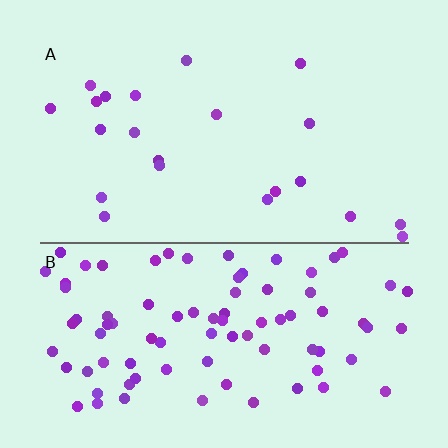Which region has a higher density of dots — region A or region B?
B (the bottom).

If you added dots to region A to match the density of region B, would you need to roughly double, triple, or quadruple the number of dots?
Approximately quadruple.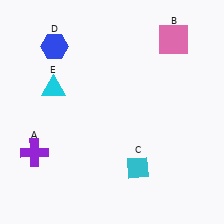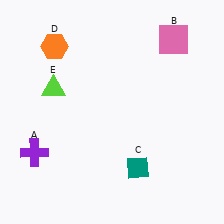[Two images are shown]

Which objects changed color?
C changed from cyan to teal. D changed from blue to orange. E changed from cyan to lime.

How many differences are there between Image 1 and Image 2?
There are 3 differences between the two images.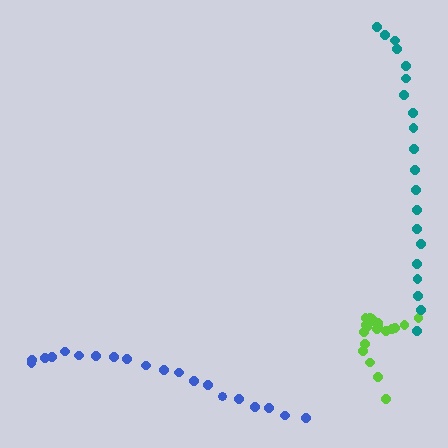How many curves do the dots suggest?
There are 3 distinct paths.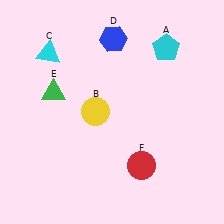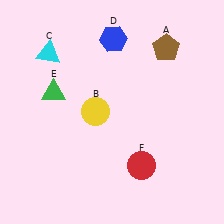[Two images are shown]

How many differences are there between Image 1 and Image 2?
There is 1 difference between the two images.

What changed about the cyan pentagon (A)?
In Image 1, A is cyan. In Image 2, it changed to brown.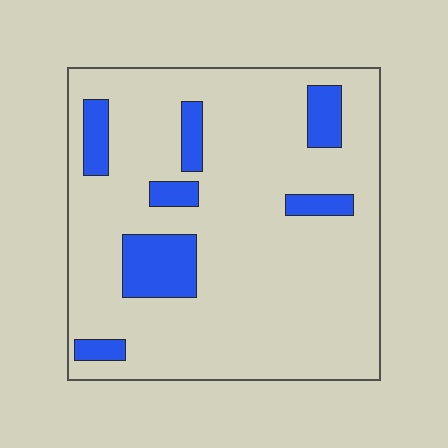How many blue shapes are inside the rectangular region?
7.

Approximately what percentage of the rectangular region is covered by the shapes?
Approximately 15%.